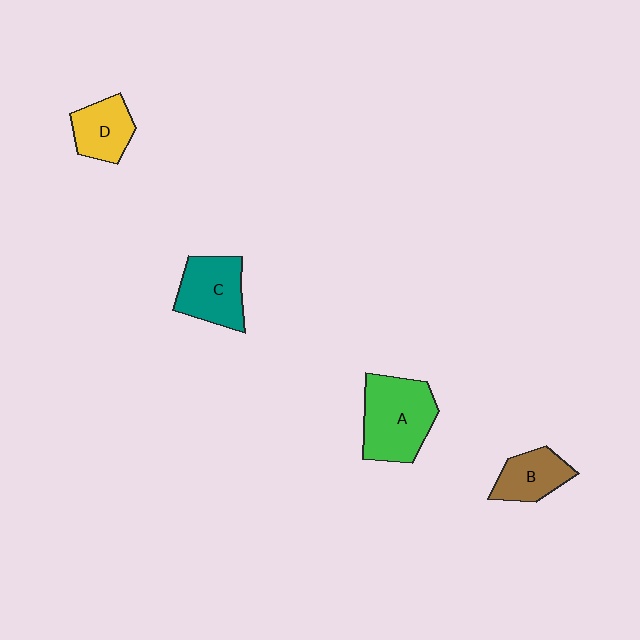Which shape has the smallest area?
Shape B (brown).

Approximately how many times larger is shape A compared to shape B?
Approximately 1.8 times.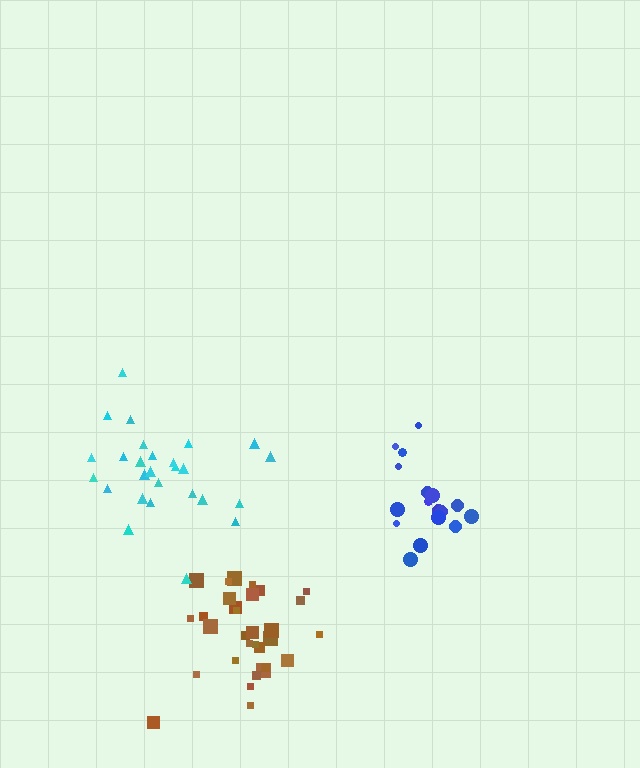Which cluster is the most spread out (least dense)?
Blue.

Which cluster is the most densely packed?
Brown.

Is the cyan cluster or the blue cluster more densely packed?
Cyan.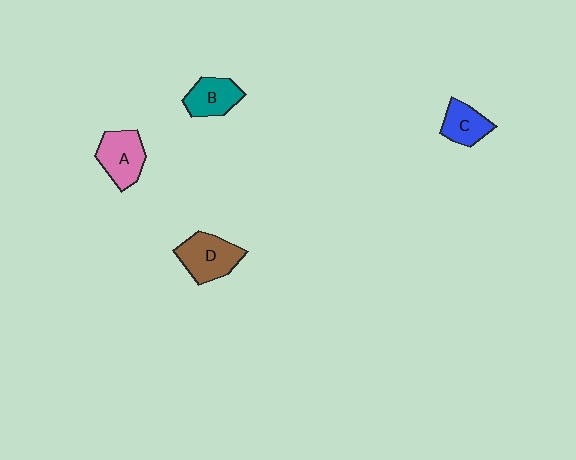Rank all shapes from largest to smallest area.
From largest to smallest: D (brown), A (pink), B (teal), C (blue).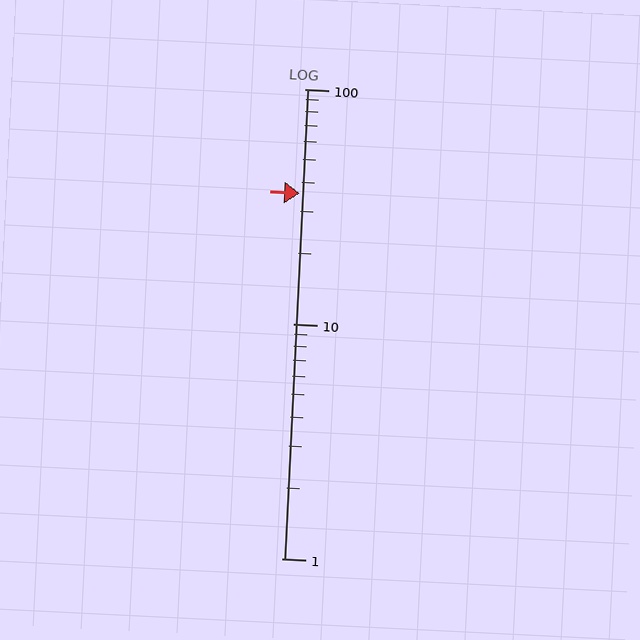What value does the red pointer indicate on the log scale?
The pointer indicates approximately 36.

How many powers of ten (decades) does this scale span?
The scale spans 2 decades, from 1 to 100.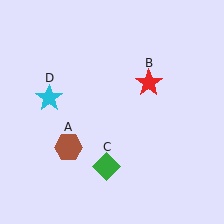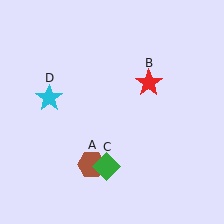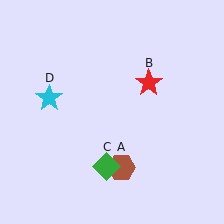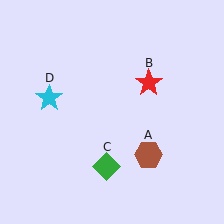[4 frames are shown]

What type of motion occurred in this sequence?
The brown hexagon (object A) rotated counterclockwise around the center of the scene.